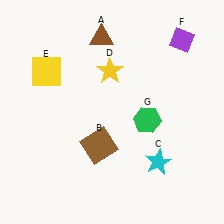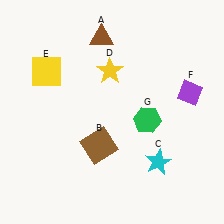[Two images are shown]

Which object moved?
The purple diamond (F) moved down.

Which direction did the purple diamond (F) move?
The purple diamond (F) moved down.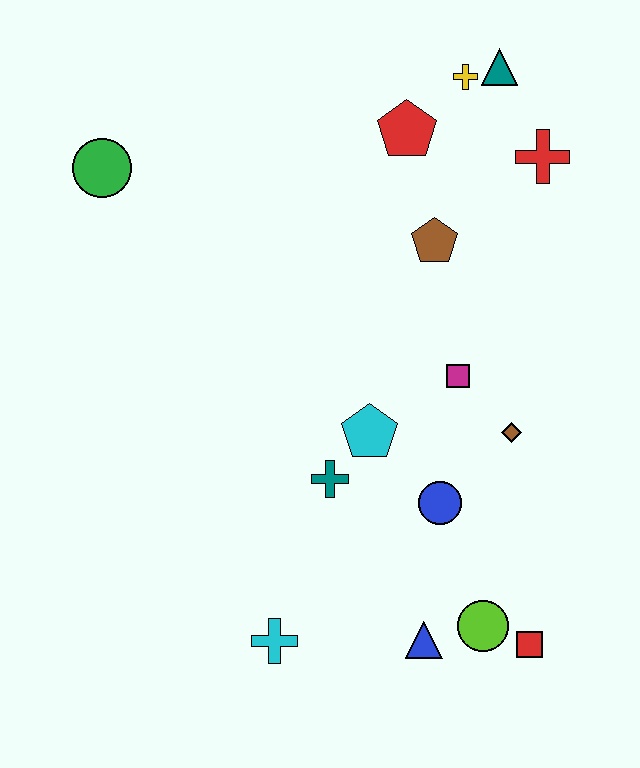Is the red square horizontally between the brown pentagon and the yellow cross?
No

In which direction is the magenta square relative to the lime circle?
The magenta square is above the lime circle.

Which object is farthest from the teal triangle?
The cyan cross is farthest from the teal triangle.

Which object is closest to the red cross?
The teal triangle is closest to the red cross.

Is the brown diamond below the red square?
No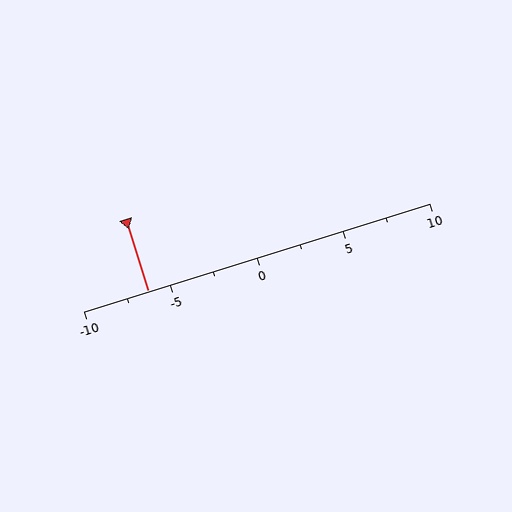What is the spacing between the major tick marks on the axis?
The major ticks are spaced 5 apart.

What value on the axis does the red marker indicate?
The marker indicates approximately -6.2.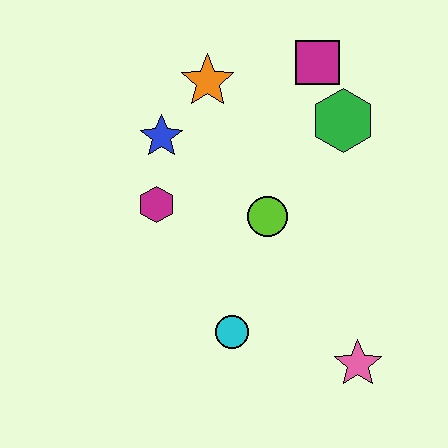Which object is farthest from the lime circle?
The pink star is farthest from the lime circle.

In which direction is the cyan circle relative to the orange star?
The cyan circle is below the orange star.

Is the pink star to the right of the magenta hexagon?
Yes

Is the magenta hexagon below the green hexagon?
Yes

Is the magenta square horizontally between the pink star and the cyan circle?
Yes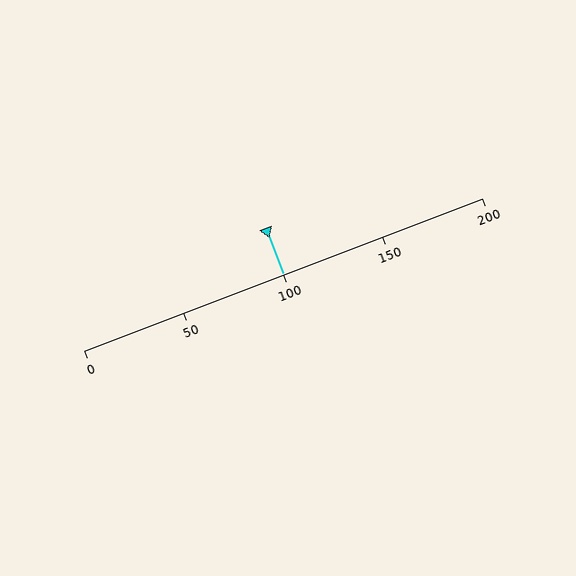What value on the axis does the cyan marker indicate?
The marker indicates approximately 100.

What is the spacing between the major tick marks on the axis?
The major ticks are spaced 50 apart.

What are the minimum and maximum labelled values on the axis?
The axis runs from 0 to 200.